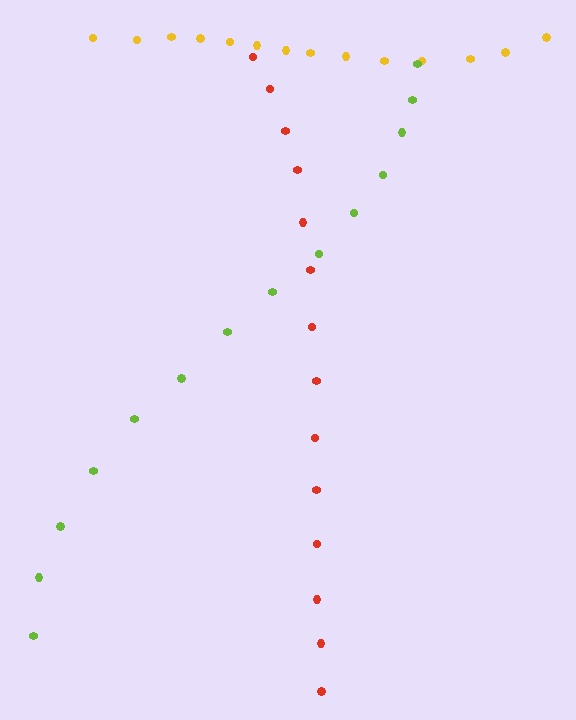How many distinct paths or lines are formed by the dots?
There are 3 distinct paths.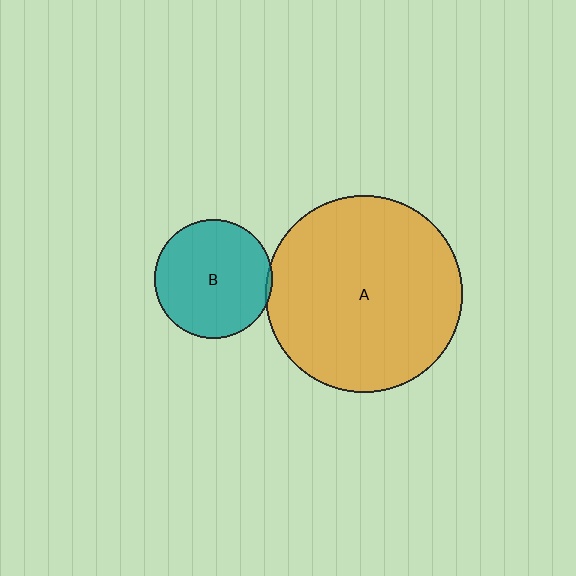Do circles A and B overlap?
Yes.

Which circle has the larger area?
Circle A (orange).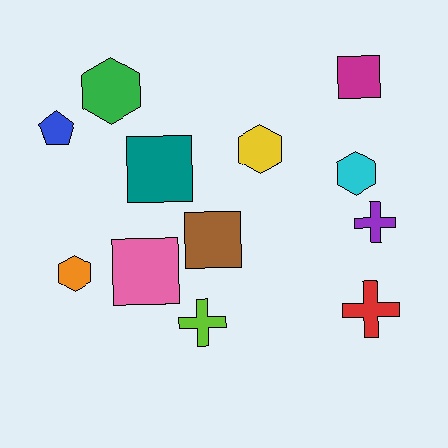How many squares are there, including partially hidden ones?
There are 4 squares.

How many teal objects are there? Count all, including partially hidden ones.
There is 1 teal object.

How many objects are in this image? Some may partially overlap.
There are 12 objects.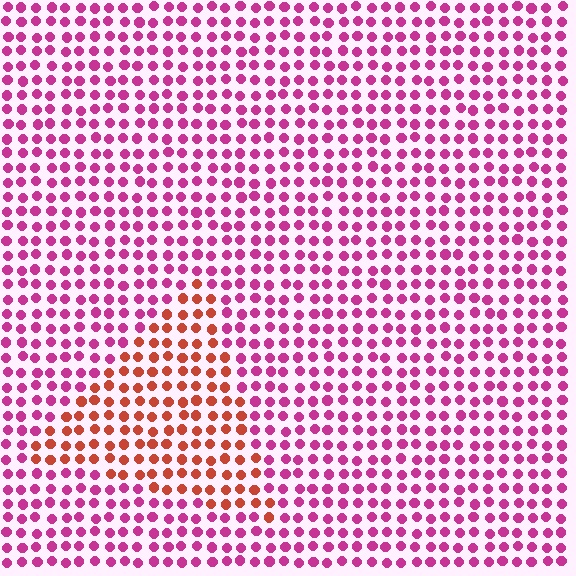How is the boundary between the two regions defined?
The boundary is defined purely by a slight shift in hue (about 46 degrees). Spacing, size, and orientation are identical on both sides.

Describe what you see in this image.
The image is filled with small magenta elements in a uniform arrangement. A triangle-shaped region is visible where the elements are tinted to a slightly different hue, forming a subtle color boundary.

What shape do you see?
I see a triangle.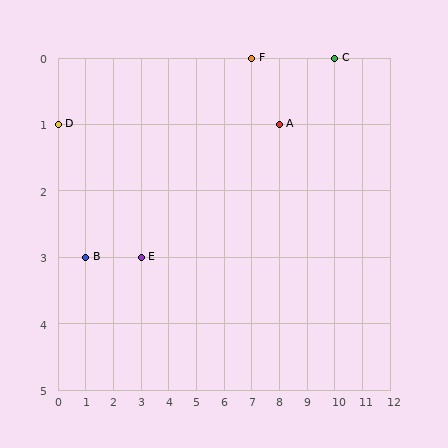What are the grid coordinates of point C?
Point C is at grid coordinates (10, 0).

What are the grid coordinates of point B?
Point B is at grid coordinates (1, 3).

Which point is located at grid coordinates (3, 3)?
Point E is at (3, 3).